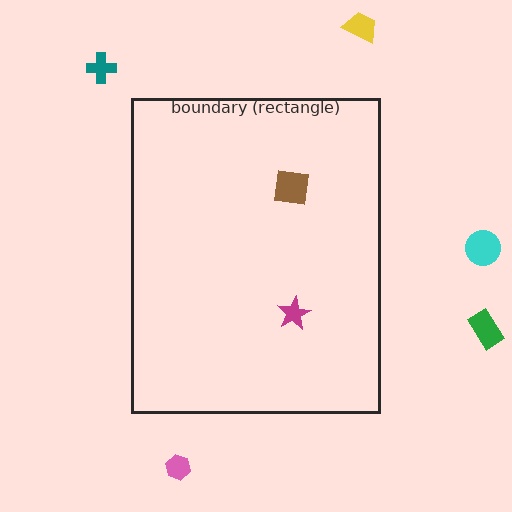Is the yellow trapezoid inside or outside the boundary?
Outside.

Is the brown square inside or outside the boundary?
Inside.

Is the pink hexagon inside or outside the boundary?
Outside.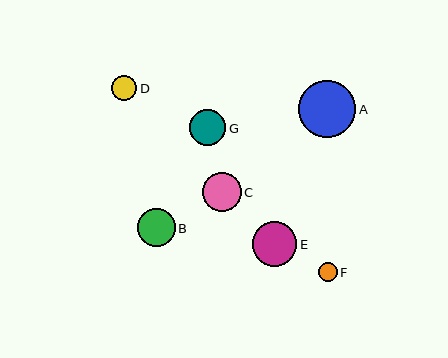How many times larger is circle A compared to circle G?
Circle A is approximately 1.6 times the size of circle G.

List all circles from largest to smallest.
From largest to smallest: A, E, C, B, G, D, F.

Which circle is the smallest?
Circle F is the smallest with a size of approximately 19 pixels.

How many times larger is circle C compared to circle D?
Circle C is approximately 1.6 times the size of circle D.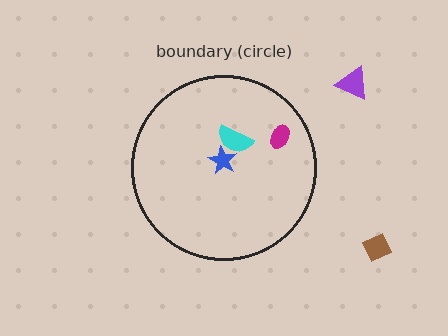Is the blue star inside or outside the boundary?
Inside.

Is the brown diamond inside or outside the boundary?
Outside.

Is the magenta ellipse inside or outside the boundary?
Inside.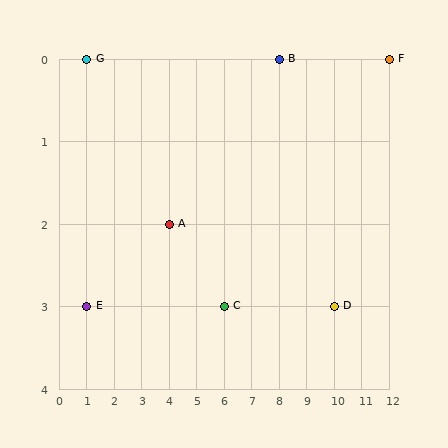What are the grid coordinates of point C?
Point C is at grid coordinates (6, 3).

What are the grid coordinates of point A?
Point A is at grid coordinates (4, 2).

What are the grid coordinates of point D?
Point D is at grid coordinates (10, 3).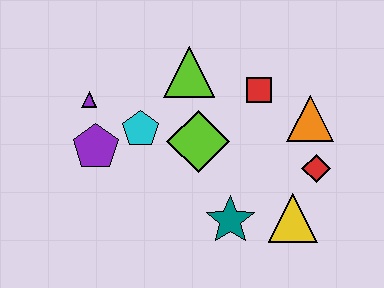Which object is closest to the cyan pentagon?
The purple pentagon is closest to the cyan pentagon.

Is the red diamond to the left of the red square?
No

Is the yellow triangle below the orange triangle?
Yes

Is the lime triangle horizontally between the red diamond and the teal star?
No